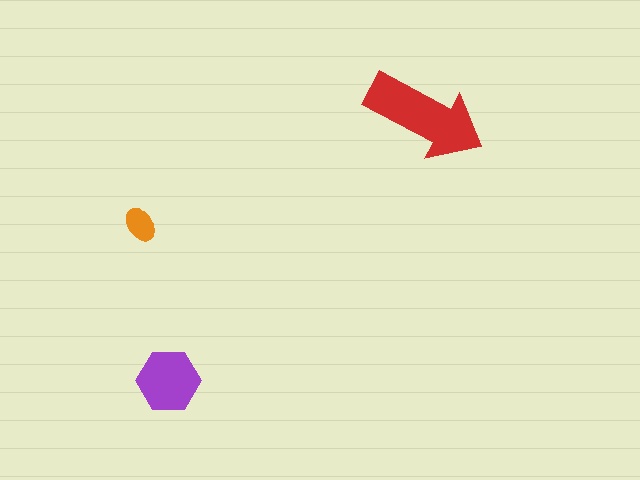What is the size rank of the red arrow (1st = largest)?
1st.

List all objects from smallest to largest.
The orange ellipse, the purple hexagon, the red arrow.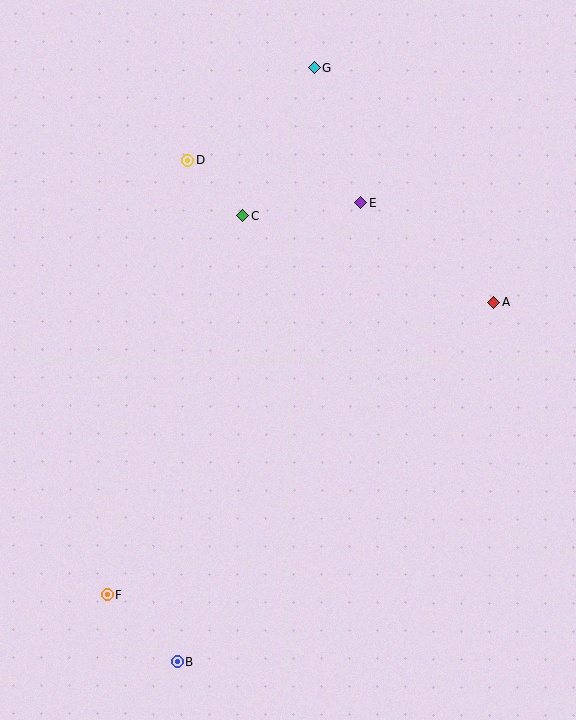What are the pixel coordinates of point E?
Point E is at (360, 203).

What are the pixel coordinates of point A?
Point A is at (494, 302).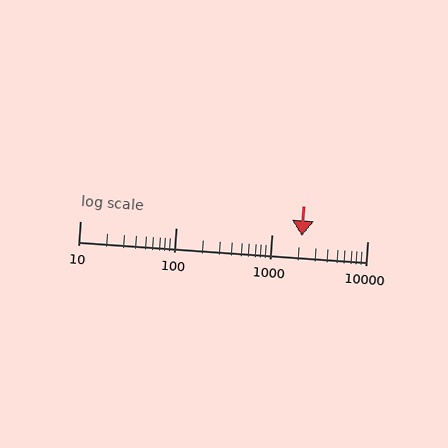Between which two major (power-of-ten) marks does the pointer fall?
The pointer is between 1000 and 10000.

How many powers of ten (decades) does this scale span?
The scale spans 3 decades, from 10 to 10000.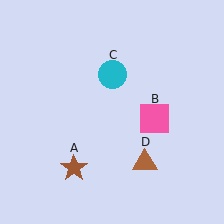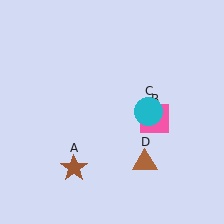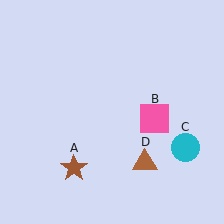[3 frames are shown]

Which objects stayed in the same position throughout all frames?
Brown star (object A) and pink square (object B) and brown triangle (object D) remained stationary.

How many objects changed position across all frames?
1 object changed position: cyan circle (object C).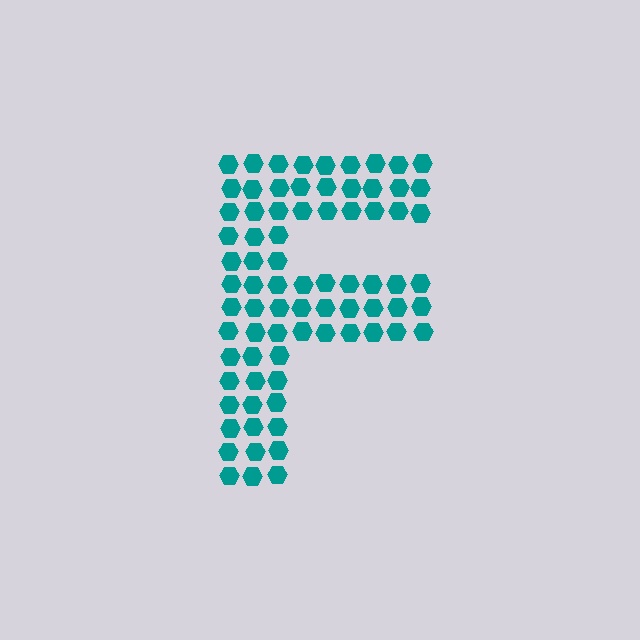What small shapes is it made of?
It is made of small hexagons.